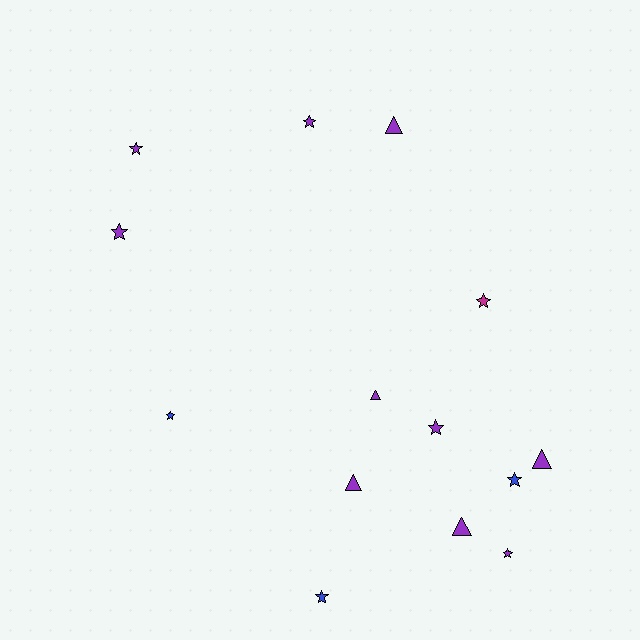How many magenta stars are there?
There is 1 magenta star.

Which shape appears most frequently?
Star, with 9 objects.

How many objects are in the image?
There are 14 objects.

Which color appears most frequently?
Purple, with 10 objects.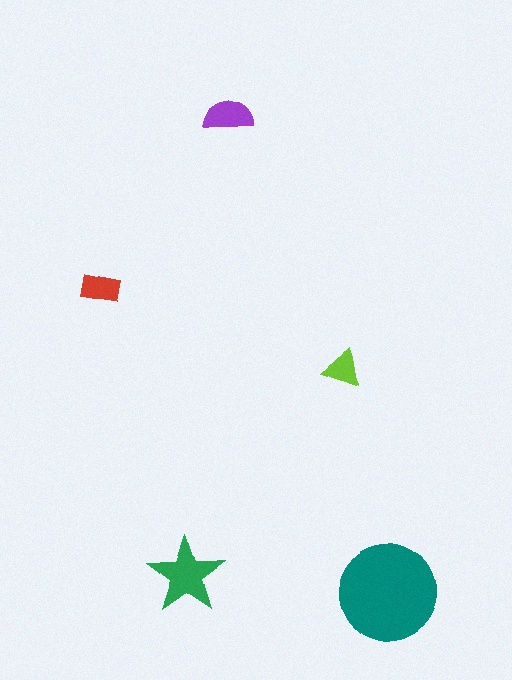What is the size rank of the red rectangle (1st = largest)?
4th.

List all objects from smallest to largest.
The lime triangle, the red rectangle, the purple semicircle, the green star, the teal circle.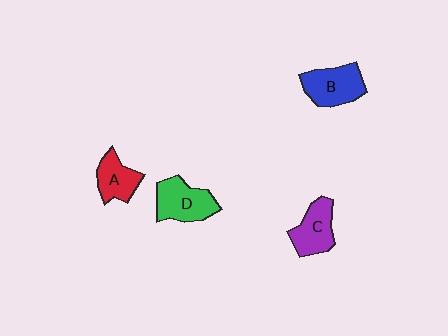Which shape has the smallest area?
Shape A (red).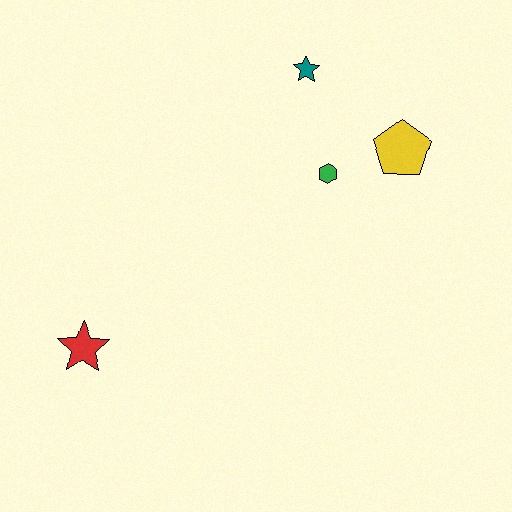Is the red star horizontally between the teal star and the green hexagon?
No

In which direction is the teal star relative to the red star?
The teal star is above the red star.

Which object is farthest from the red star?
The yellow pentagon is farthest from the red star.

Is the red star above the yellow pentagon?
No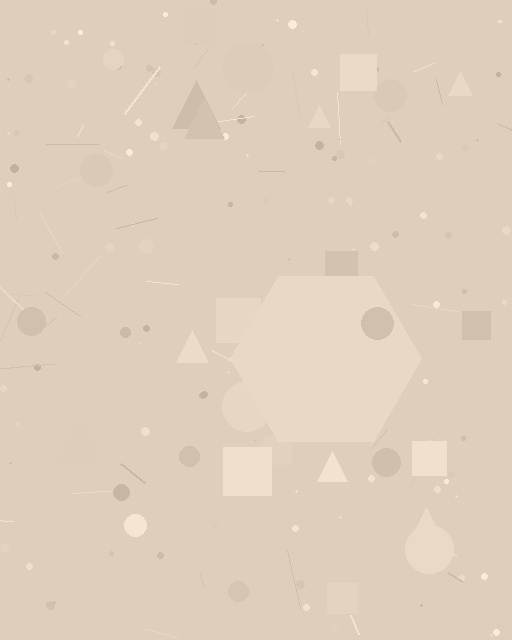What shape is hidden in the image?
A hexagon is hidden in the image.